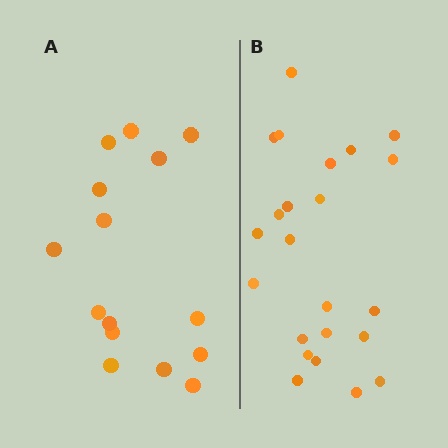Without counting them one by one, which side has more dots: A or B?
Region B (the right region) has more dots.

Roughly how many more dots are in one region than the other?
Region B has roughly 8 or so more dots than region A.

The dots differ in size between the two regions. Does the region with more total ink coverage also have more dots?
No. Region A has more total ink coverage because its dots are larger, but region B actually contains more individual dots. Total area can be misleading — the number of items is what matters here.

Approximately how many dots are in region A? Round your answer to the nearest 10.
About 20 dots. (The exact count is 15, which rounds to 20.)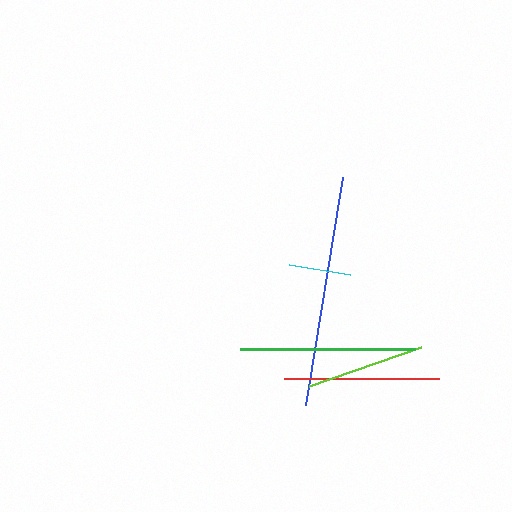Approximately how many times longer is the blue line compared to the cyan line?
The blue line is approximately 3.8 times the length of the cyan line.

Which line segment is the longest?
The blue line is the longest at approximately 231 pixels.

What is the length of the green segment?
The green segment is approximately 175 pixels long.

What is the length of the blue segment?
The blue segment is approximately 231 pixels long.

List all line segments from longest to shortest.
From longest to shortest: blue, green, red, lime, cyan.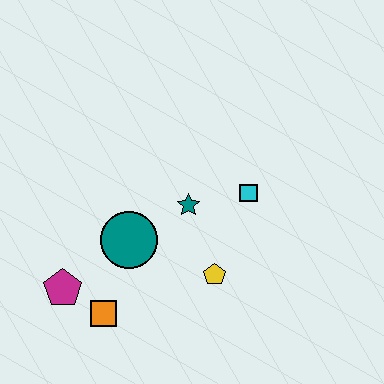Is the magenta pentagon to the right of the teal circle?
No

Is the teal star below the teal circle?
No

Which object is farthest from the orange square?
The cyan square is farthest from the orange square.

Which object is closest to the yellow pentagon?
The teal star is closest to the yellow pentagon.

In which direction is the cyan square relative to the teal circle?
The cyan square is to the right of the teal circle.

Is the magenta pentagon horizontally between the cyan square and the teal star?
No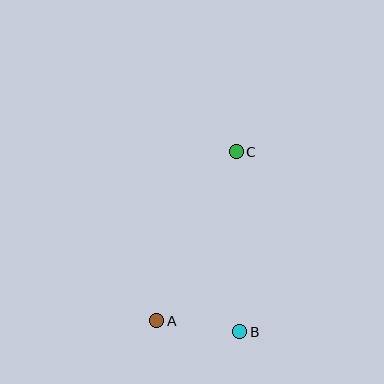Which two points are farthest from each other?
Points A and C are farthest from each other.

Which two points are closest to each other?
Points A and B are closest to each other.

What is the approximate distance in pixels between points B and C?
The distance between B and C is approximately 180 pixels.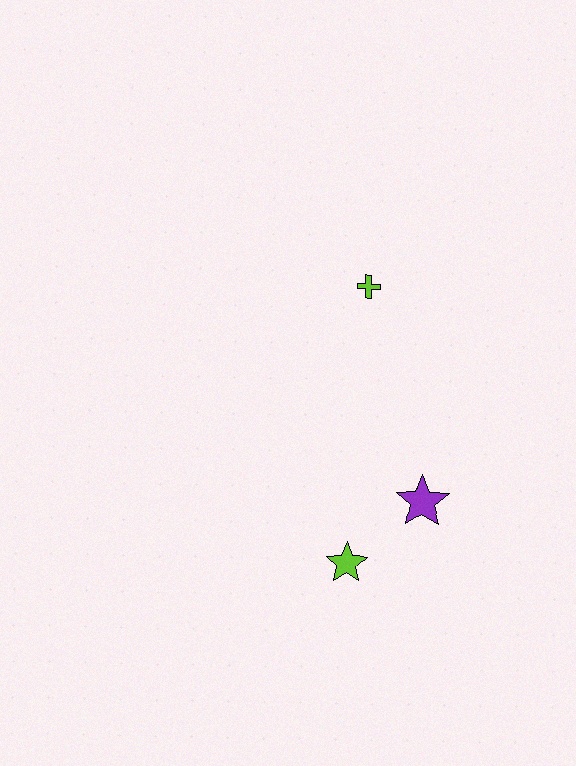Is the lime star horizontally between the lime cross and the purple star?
No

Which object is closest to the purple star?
The lime star is closest to the purple star.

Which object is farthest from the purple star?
The lime cross is farthest from the purple star.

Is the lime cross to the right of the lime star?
Yes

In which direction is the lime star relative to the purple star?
The lime star is to the left of the purple star.